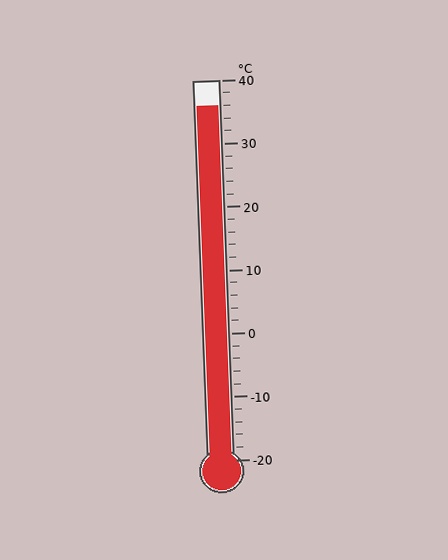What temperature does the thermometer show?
The thermometer shows approximately 36°C.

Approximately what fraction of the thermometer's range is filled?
The thermometer is filled to approximately 95% of its range.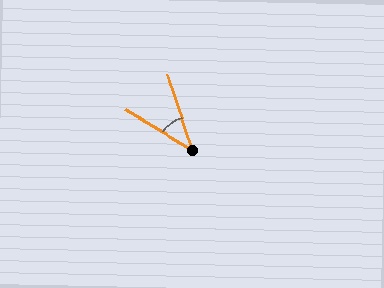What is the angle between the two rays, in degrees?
Approximately 41 degrees.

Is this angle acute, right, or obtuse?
It is acute.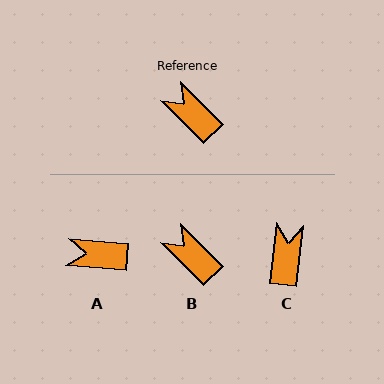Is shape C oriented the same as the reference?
No, it is off by about 51 degrees.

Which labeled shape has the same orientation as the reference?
B.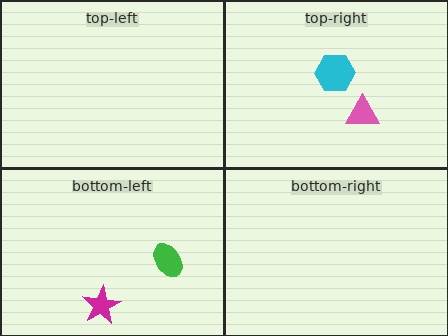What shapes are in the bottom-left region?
The magenta star, the green ellipse.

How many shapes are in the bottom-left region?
2.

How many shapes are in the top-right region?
2.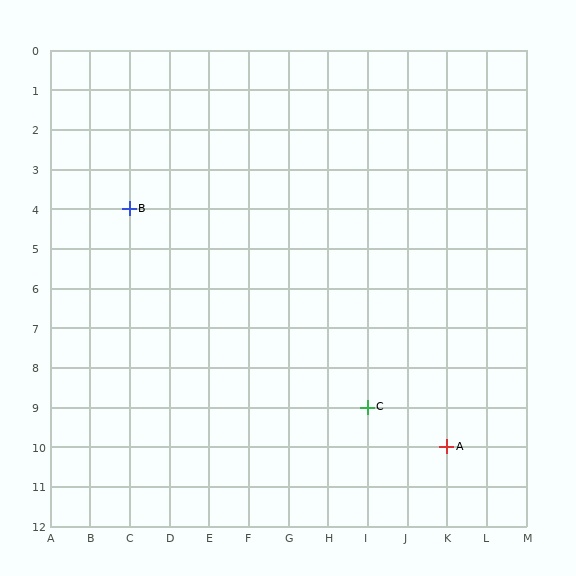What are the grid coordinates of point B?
Point B is at grid coordinates (C, 4).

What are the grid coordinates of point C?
Point C is at grid coordinates (I, 9).